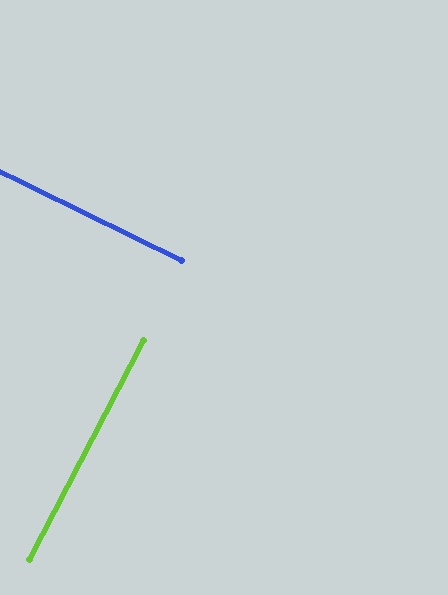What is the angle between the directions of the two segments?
Approximately 88 degrees.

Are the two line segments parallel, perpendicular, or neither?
Perpendicular — they meet at approximately 88°.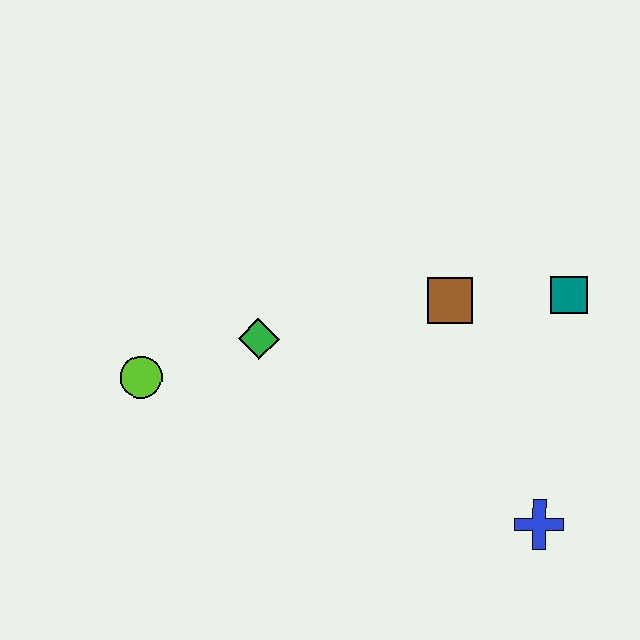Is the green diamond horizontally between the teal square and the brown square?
No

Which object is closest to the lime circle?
The green diamond is closest to the lime circle.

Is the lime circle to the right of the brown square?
No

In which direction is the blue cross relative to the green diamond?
The blue cross is to the right of the green diamond.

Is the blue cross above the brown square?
No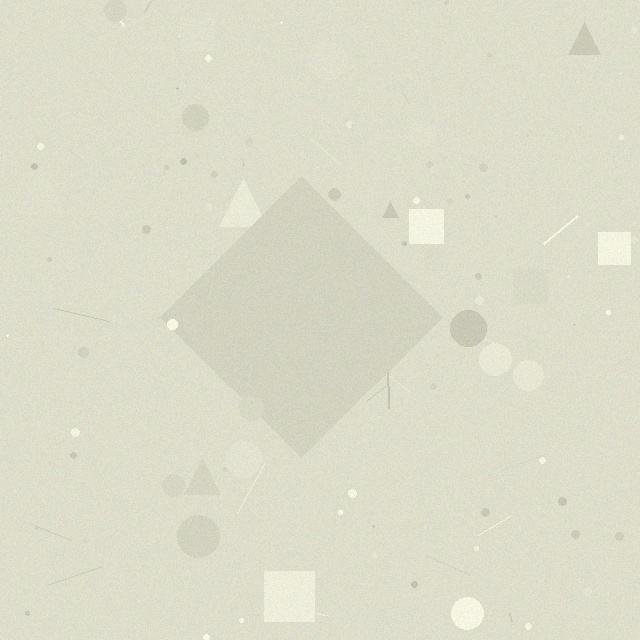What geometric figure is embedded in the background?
A diamond is embedded in the background.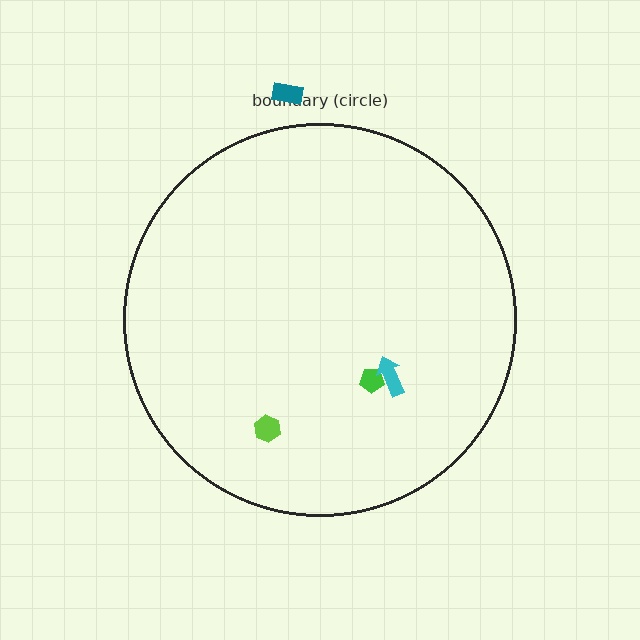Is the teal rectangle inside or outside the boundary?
Outside.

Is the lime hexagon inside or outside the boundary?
Inside.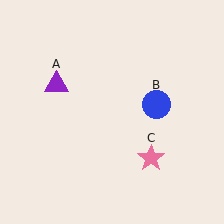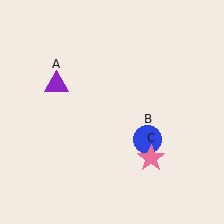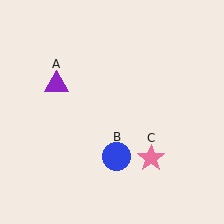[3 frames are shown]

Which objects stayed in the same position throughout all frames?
Purple triangle (object A) and pink star (object C) remained stationary.